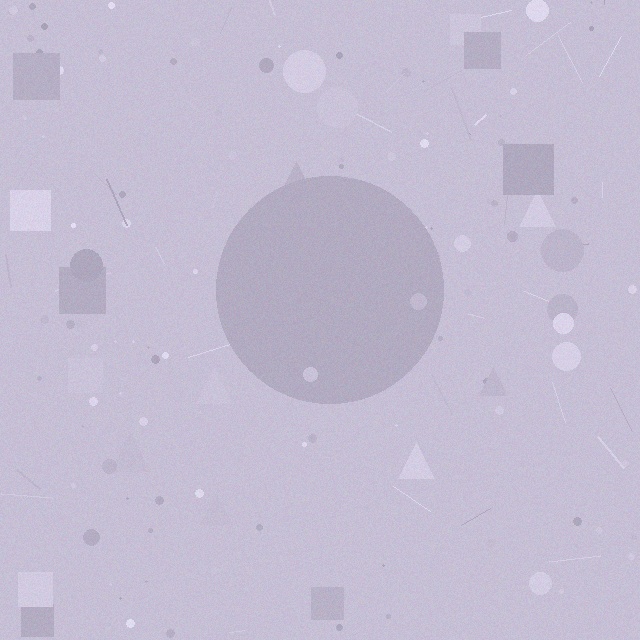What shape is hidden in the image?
A circle is hidden in the image.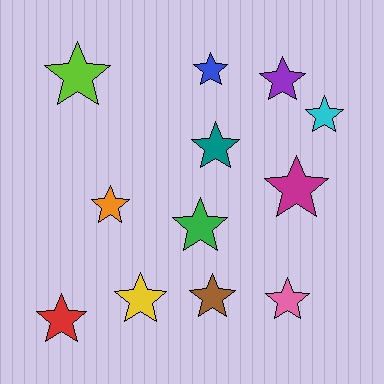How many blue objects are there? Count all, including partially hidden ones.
There is 1 blue object.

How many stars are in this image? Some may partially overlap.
There are 12 stars.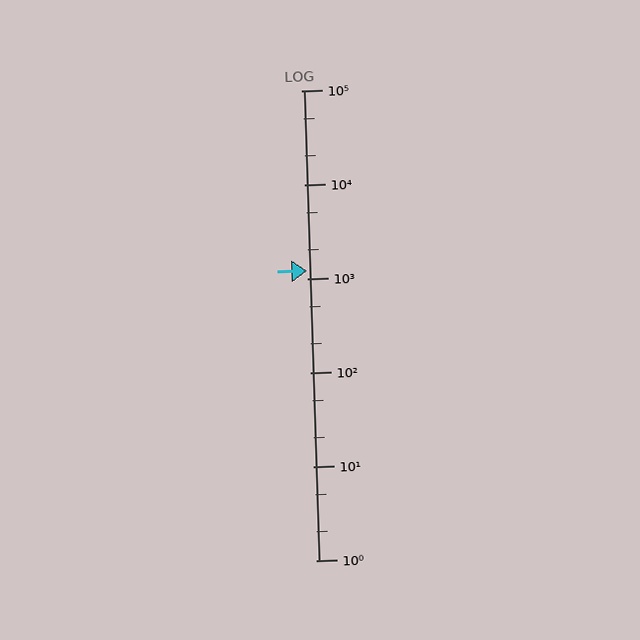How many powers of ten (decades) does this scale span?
The scale spans 5 decades, from 1 to 100000.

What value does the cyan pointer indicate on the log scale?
The pointer indicates approximately 1200.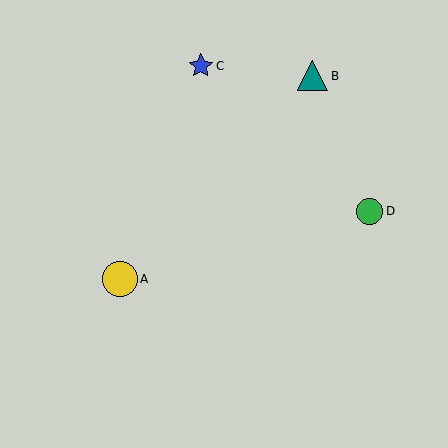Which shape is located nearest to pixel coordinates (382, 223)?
The green circle (labeled D) at (370, 211) is nearest to that location.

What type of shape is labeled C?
Shape C is a blue star.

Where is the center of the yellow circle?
The center of the yellow circle is at (120, 279).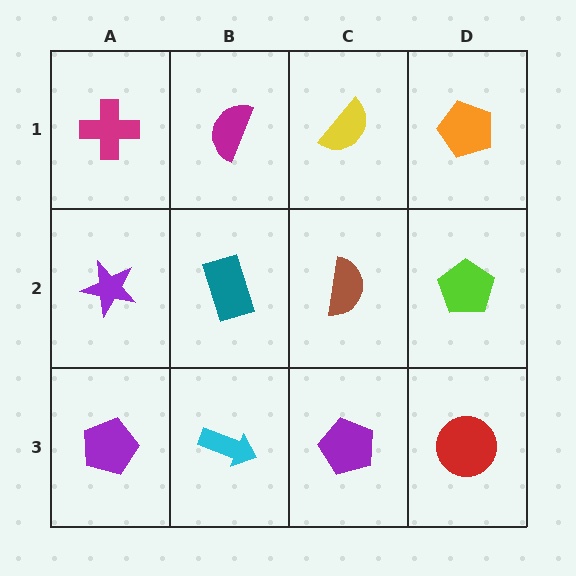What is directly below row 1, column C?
A brown semicircle.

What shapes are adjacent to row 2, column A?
A magenta cross (row 1, column A), a purple pentagon (row 3, column A), a teal rectangle (row 2, column B).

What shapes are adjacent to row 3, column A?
A purple star (row 2, column A), a cyan arrow (row 3, column B).